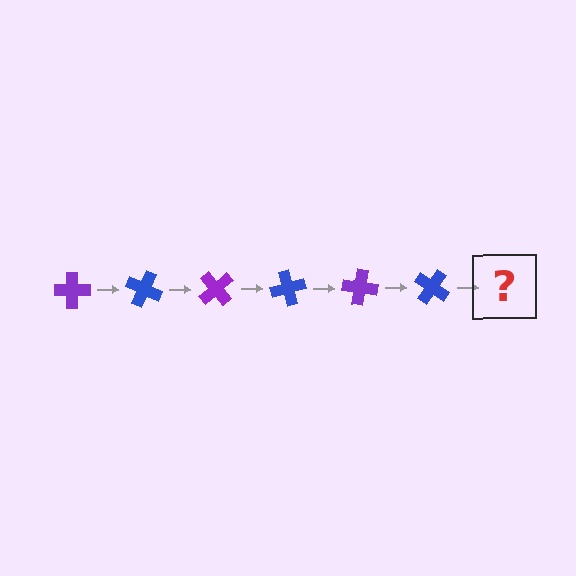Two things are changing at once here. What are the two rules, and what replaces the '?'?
The two rules are that it rotates 25 degrees each step and the color cycles through purple and blue. The '?' should be a purple cross, rotated 150 degrees from the start.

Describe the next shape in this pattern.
It should be a purple cross, rotated 150 degrees from the start.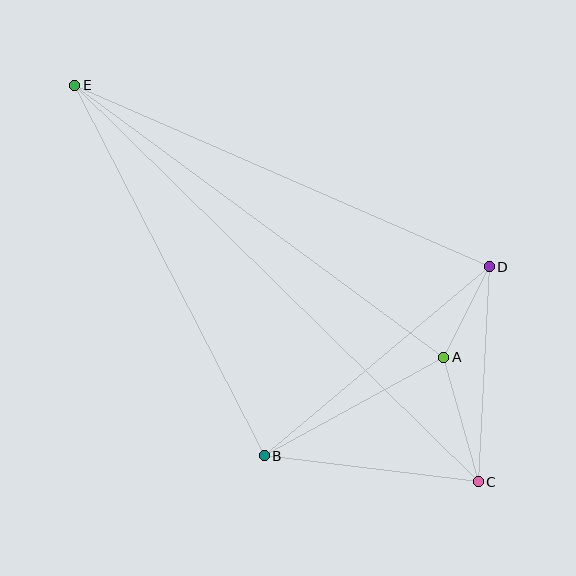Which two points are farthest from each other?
Points C and E are farthest from each other.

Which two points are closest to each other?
Points A and D are closest to each other.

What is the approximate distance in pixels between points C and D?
The distance between C and D is approximately 215 pixels.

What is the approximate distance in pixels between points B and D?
The distance between B and D is approximately 294 pixels.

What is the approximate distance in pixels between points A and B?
The distance between A and B is approximately 205 pixels.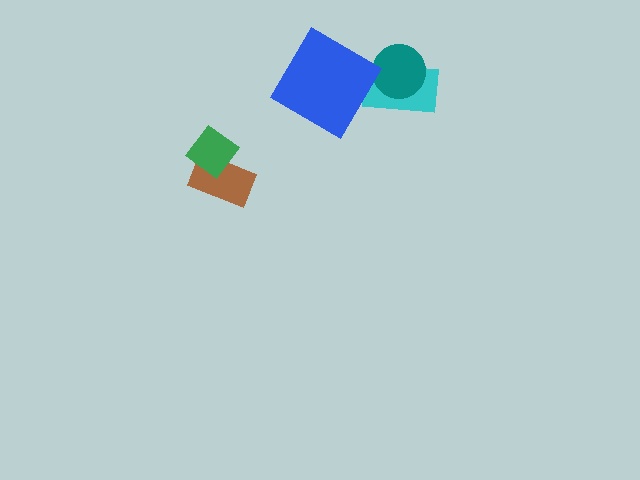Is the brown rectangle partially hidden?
Yes, it is partially covered by another shape.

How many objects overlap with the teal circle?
1 object overlaps with the teal circle.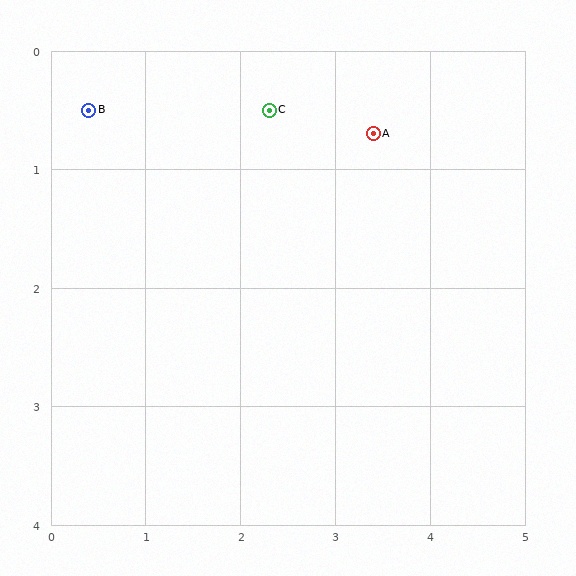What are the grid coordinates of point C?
Point C is at approximately (2.3, 0.5).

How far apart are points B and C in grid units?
Points B and C are about 1.9 grid units apart.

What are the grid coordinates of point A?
Point A is at approximately (3.4, 0.7).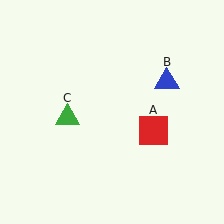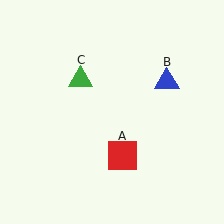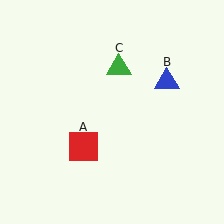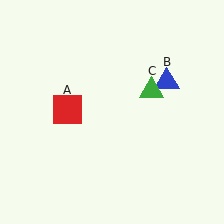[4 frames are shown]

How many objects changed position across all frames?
2 objects changed position: red square (object A), green triangle (object C).